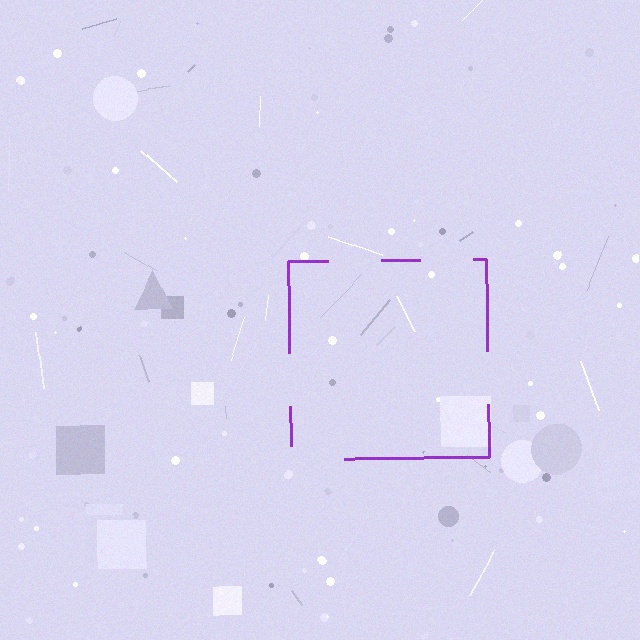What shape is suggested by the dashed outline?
The dashed outline suggests a square.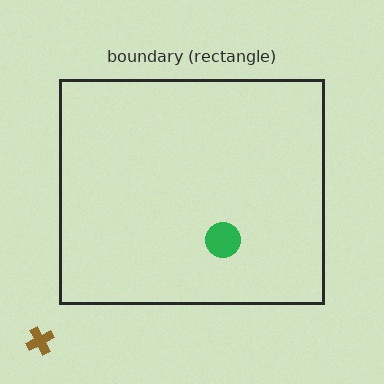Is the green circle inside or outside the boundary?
Inside.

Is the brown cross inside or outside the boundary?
Outside.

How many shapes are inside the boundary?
1 inside, 1 outside.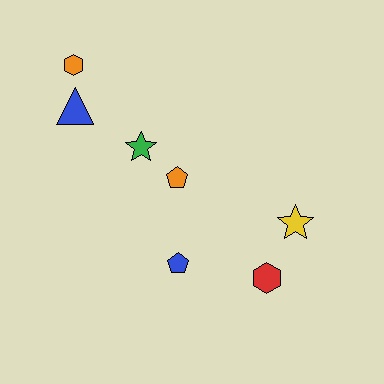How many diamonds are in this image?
There are no diamonds.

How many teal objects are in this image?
There are no teal objects.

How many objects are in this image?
There are 7 objects.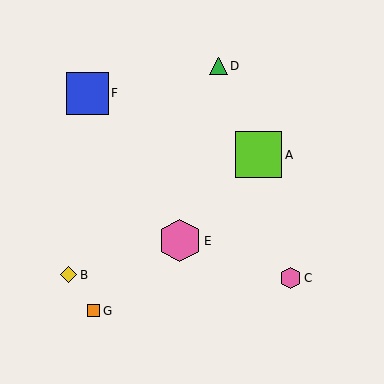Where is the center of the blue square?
The center of the blue square is at (87, 93).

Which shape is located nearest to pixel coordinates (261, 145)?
The lime square (labeled A) at (259, 155) is nearest to that location.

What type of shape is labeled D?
Shape D is a green triangle.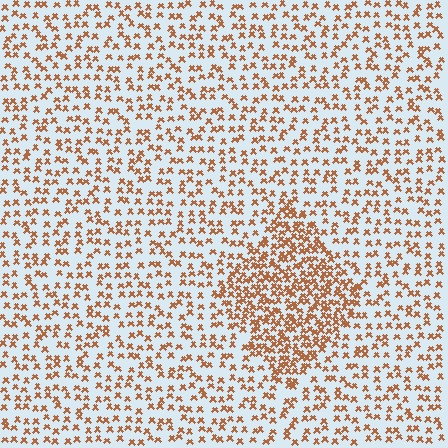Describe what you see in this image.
The image contains small brown elements arranged at two different densities. A diamond-shaped region is visible where the elements are more densely packed than the surrounding area.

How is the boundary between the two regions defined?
The boundary is defined by a change in element density (approximately 2.1x ratio). All elements are the same color, size, and shape.